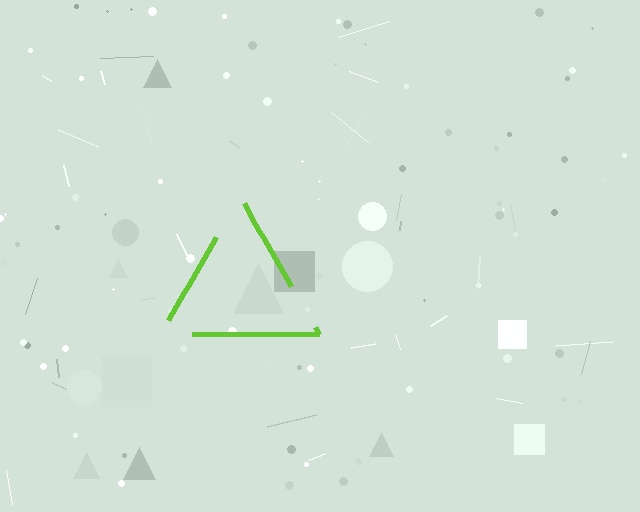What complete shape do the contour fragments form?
The contour fragments form a triangle.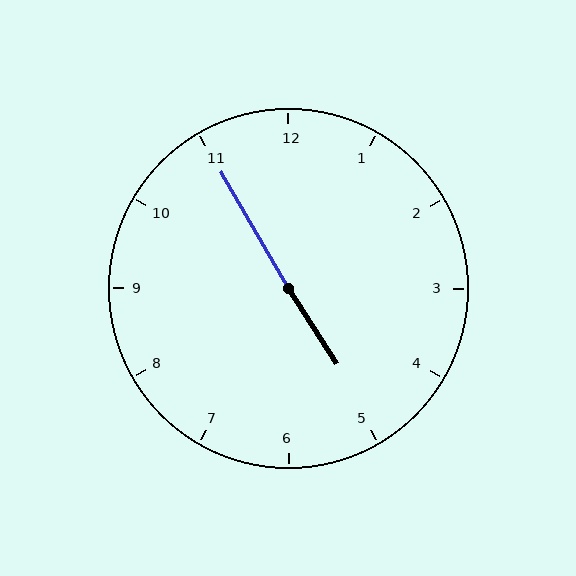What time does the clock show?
4:55.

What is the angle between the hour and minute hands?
Approximately 178 degrees.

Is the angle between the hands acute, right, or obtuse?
It is obtuse.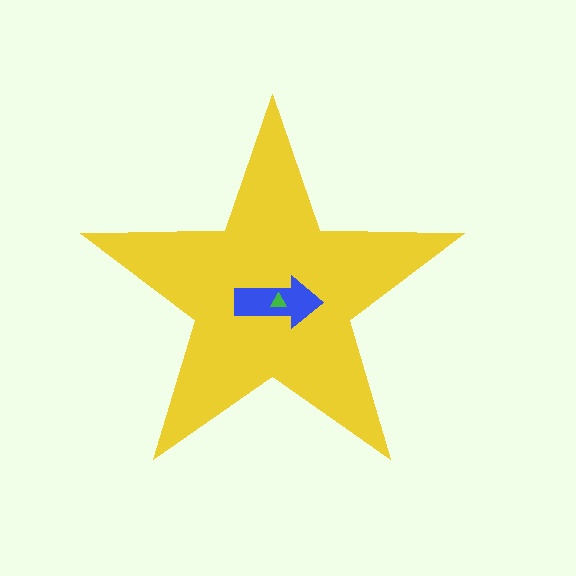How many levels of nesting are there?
3.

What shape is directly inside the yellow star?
The blue arrow.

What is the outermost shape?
The yellow star.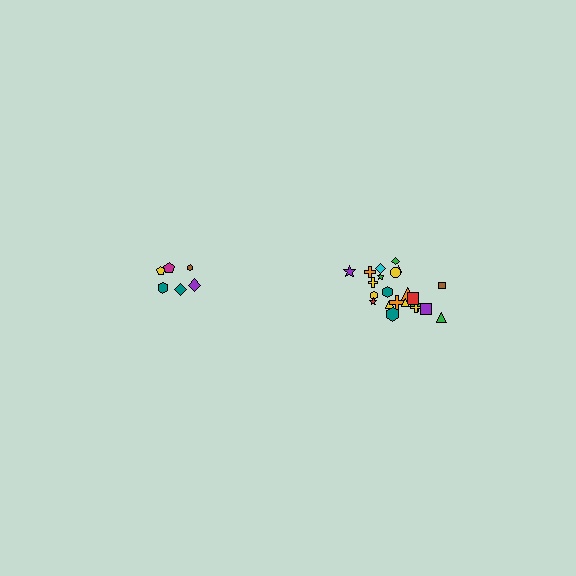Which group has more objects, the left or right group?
The right group.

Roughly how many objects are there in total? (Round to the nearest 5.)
Roughly 30 objects in total.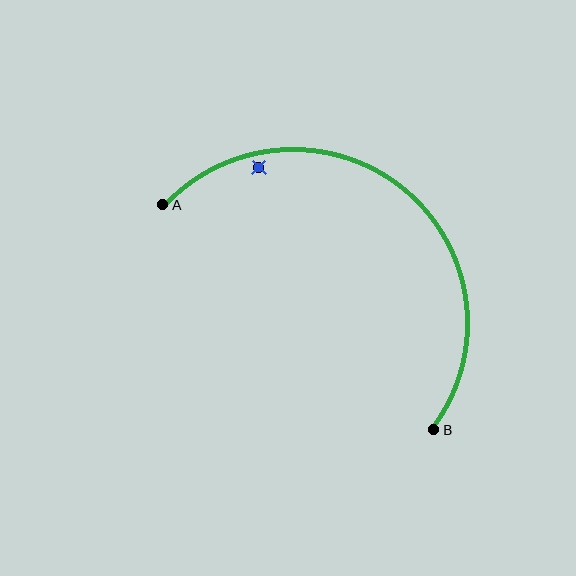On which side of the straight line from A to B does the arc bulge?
The arc bulges above and to the right of the straight line connecting A and B.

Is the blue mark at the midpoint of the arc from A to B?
No — the blue mark does not lie on the arc at all. It sits slightly inside the curve.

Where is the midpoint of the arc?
The arc midpoint is the point on the curve farthest from the straight line joining A and B. It sits above and to the right of that line.